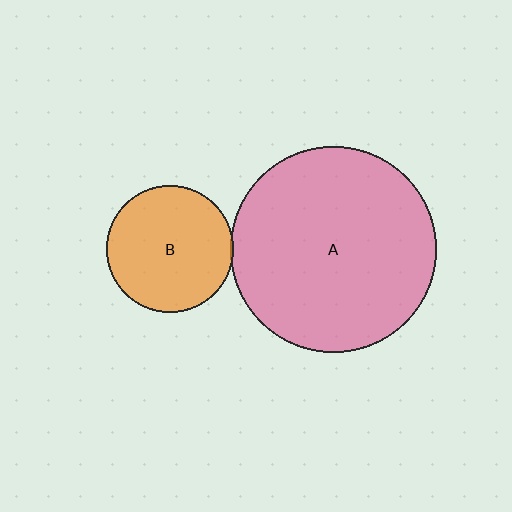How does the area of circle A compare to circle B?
Approximately 2.6 times.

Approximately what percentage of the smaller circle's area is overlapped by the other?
Approximately 5%.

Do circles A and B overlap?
Yes.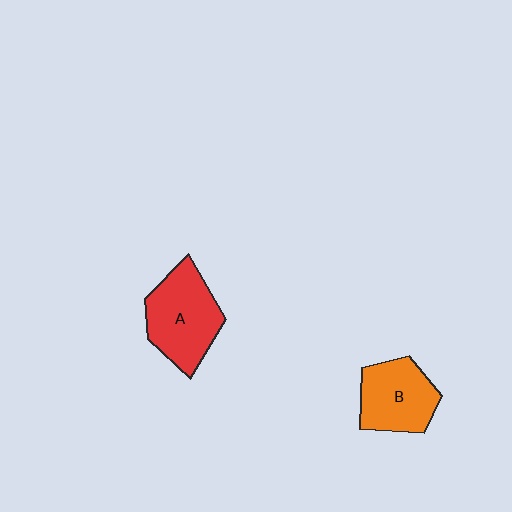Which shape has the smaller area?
Shape B (orange).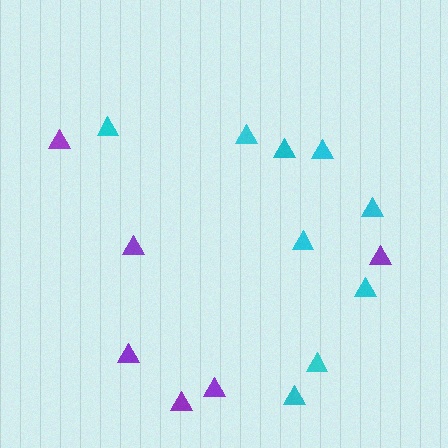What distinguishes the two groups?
There are 2 groups: one group of cyan triangles (9) and one group of purple triangles (6).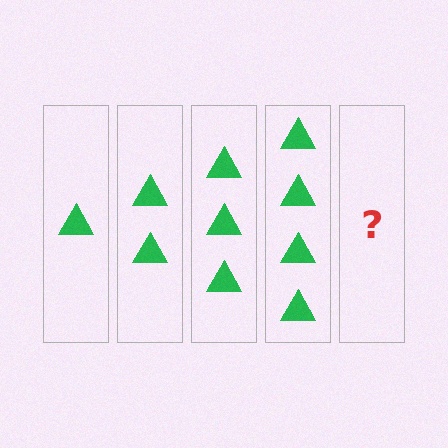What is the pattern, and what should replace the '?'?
The pattern is that each step adds one more triangle. The '?' should be 5 triangles.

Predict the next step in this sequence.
The next step is 5 triangles.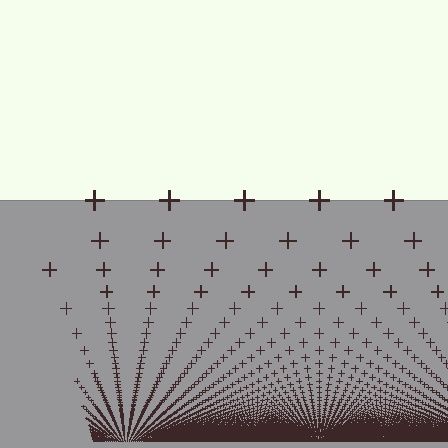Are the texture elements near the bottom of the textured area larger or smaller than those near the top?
Smaller. The gradient is inverted — elements near the bottom are smaller and denser.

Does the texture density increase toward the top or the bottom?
Density increases toward the bottom.